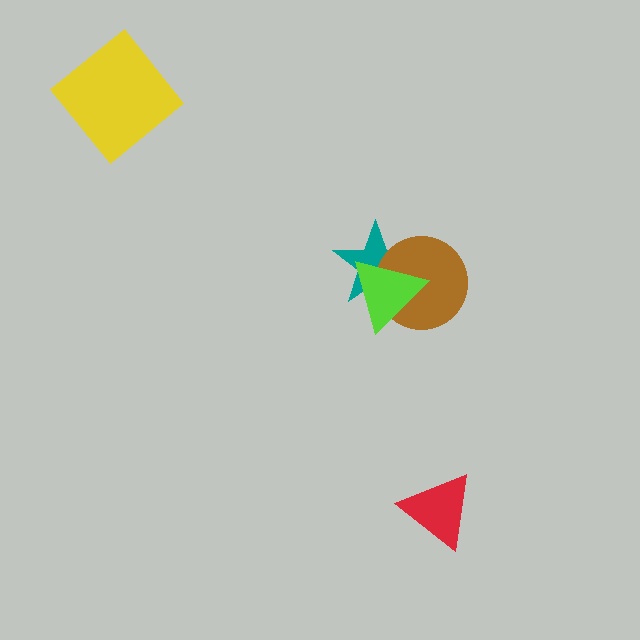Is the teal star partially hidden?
Yes, it is partially covered by another shape.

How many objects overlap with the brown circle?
2 objects overlap with the brown circle.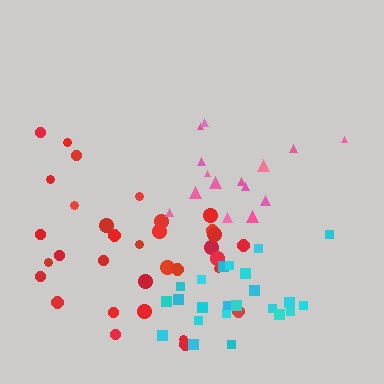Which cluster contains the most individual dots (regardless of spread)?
Red (33).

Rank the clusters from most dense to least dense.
red, cyan, pink.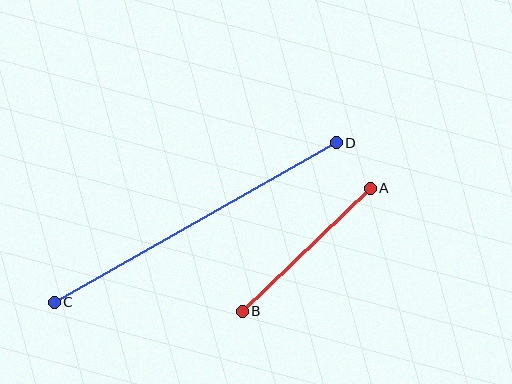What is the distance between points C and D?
The distance is approximately 324 pixels.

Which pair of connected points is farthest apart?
Points C and D are farthest apart.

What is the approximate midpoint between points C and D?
The midpoint is at approximately (195, 222) pixels.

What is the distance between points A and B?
The distance is approximately 178 pixels.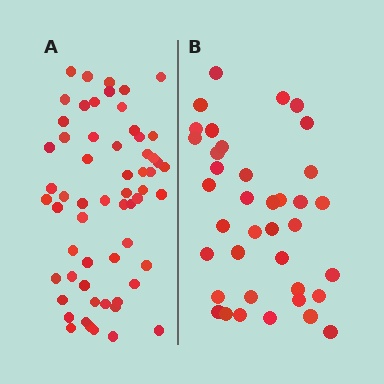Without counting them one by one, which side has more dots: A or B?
Region A (the left region) has more dots.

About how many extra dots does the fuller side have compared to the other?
Region A has approximately 20 more dots than region B.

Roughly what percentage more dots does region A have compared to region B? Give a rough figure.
About 60% more.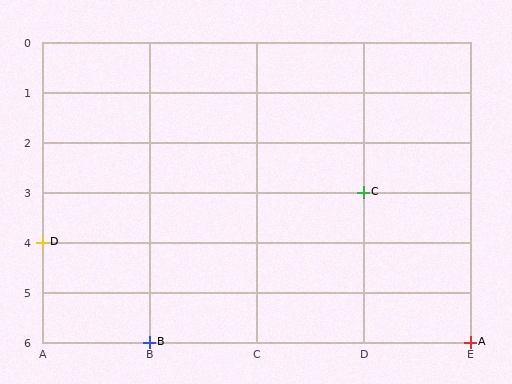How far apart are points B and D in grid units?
Points B and D are 1 column and 2 rows apart (about 2.2 grid units diagonally).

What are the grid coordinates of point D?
Point D is at grid coordinates (A, 4).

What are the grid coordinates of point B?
Point B is at grid coordinates (B, 6).